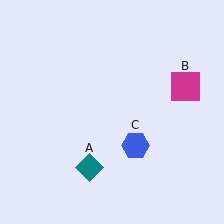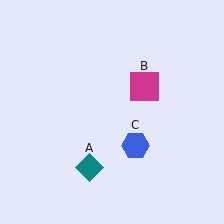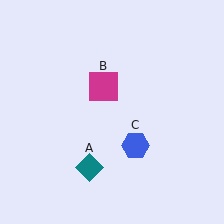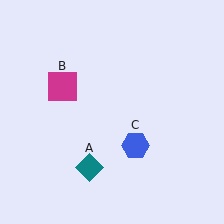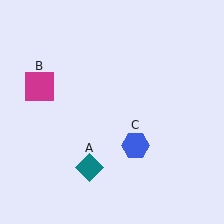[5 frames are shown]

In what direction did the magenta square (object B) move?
The magenta square (object B) moved left.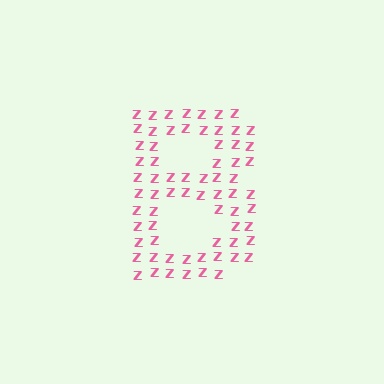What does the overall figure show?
The overall figure shows the letter B.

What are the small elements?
The small elements are letter Z's.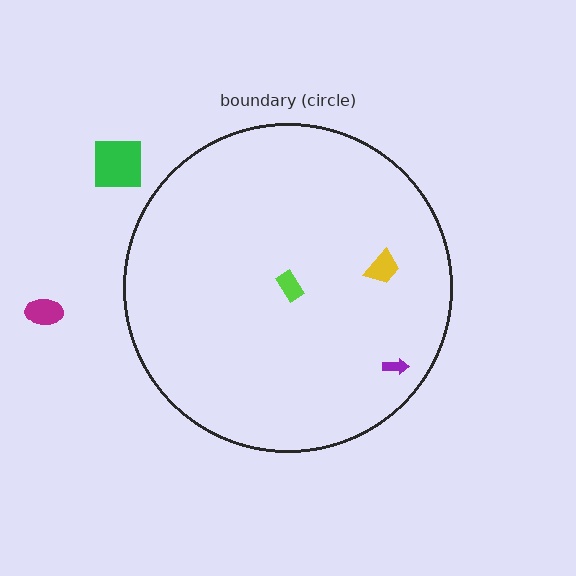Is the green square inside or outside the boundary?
Outside.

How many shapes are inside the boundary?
3 inside, 2 outside.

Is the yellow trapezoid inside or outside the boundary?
Inside.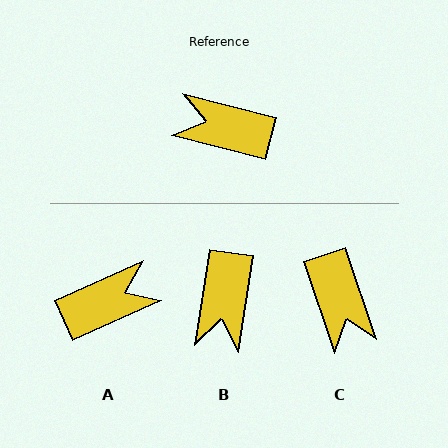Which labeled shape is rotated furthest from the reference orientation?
A, about 141 degrees away.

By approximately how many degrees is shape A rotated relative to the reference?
Approximately 141 degrees clockwise.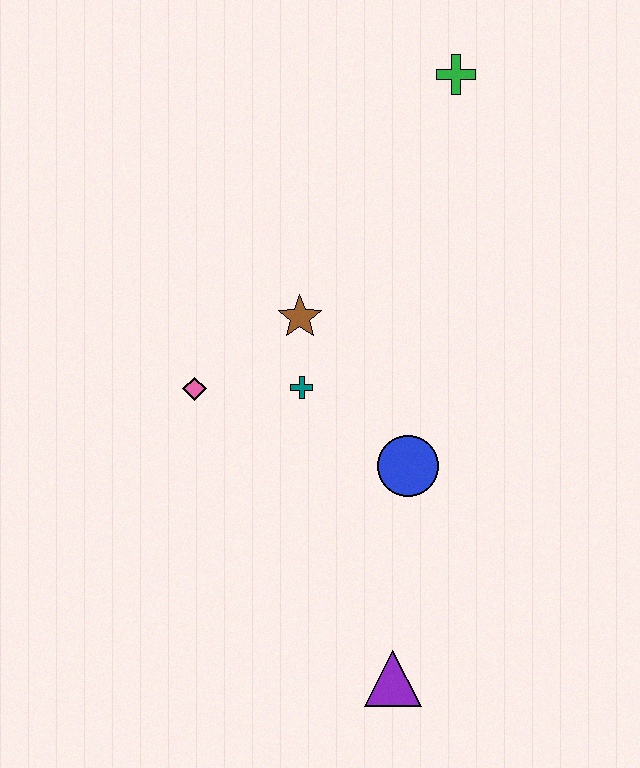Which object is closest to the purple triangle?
The blue circle is closest to the purple triangle.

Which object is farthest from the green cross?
The purple triangle is farthest from the green cross.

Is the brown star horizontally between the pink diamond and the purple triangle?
Yes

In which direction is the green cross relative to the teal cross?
The green cross is above the teal cross.